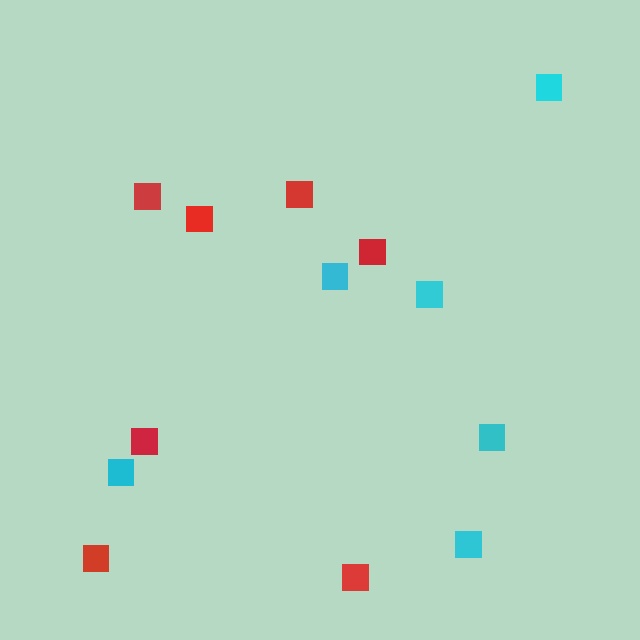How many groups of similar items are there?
There are 2 groups: one group of cyan squares (6) and one group of red squares (7).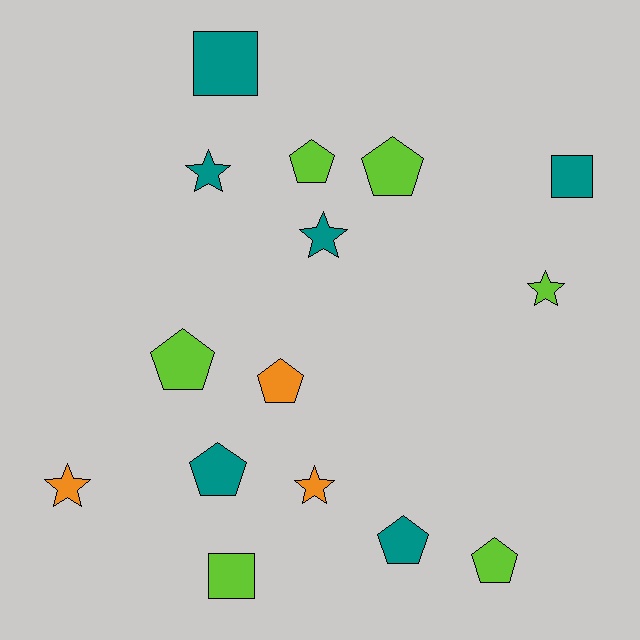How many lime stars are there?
There is 1 lime star.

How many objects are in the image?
There are 15 objects.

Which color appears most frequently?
Lime, with 6 objects.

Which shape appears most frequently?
Pentagon, with 7 objects.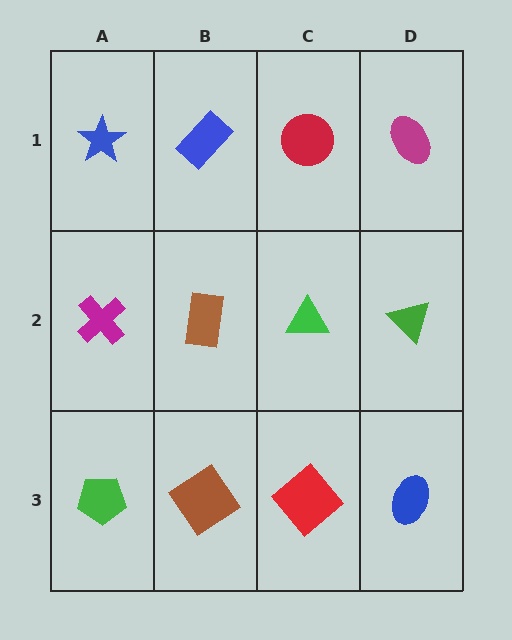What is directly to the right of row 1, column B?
A red circle.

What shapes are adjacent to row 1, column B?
A brown rectangle (row 2, column B), a blue star (row 1, column A), a red circle (row 1, column C).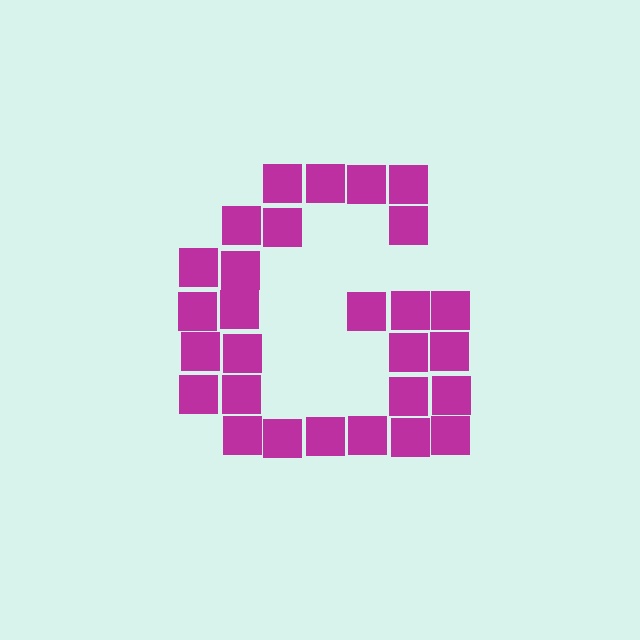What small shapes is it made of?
It is made of small squares.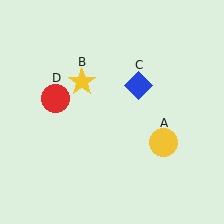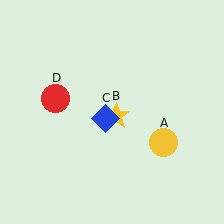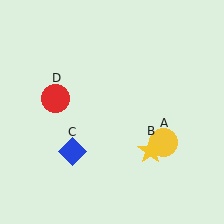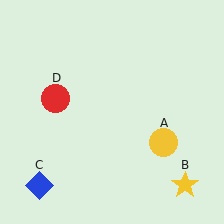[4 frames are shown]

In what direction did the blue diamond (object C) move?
The blue diamond (object C) moved down and to the left.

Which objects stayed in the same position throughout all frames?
Yellow circle (object A) and red circle (object D) remained stationary.